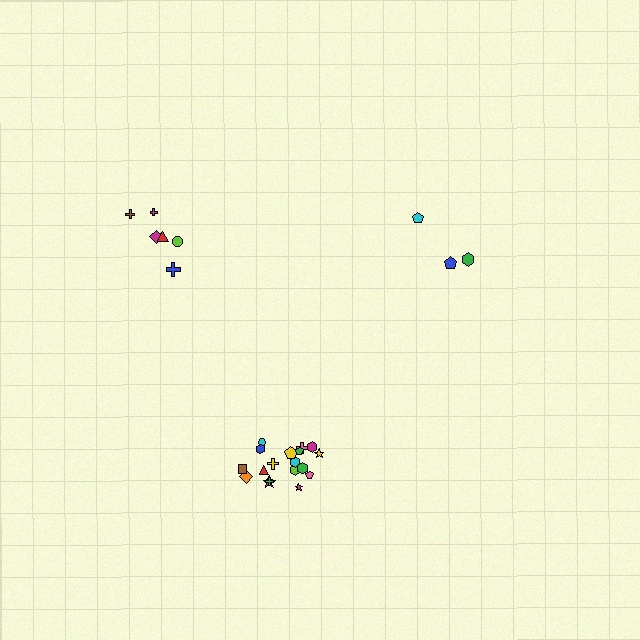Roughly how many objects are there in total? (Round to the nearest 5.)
Roughly 25 objects in total.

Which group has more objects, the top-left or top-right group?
The top-left group.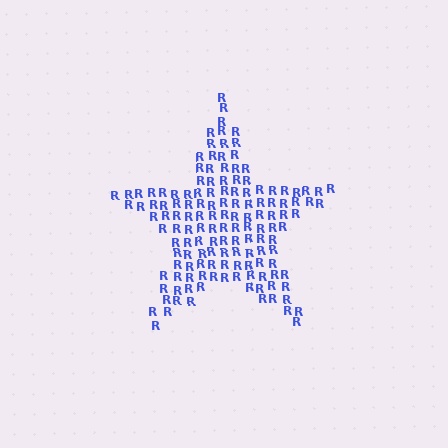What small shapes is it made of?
It is made of small letter R's.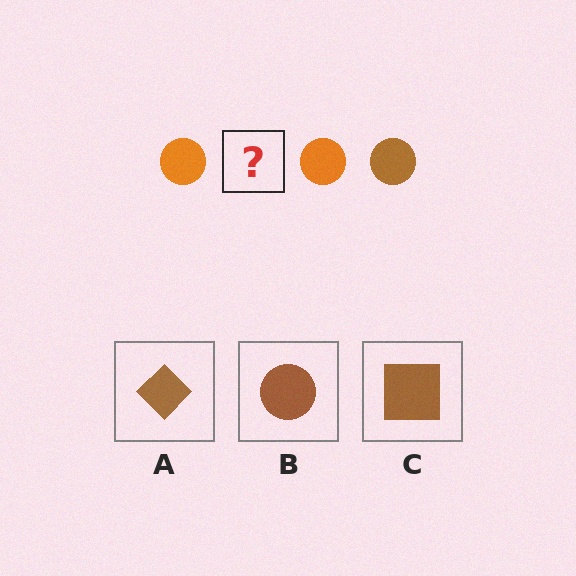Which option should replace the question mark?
Option B.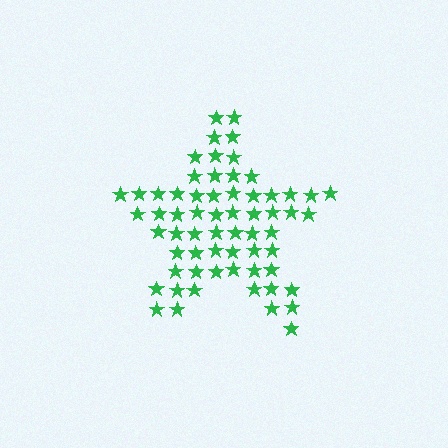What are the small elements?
The small elements are stars.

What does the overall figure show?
The overall figure shows a star.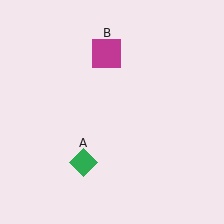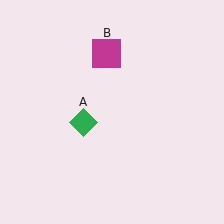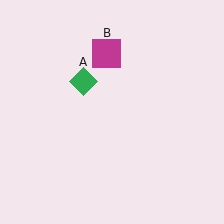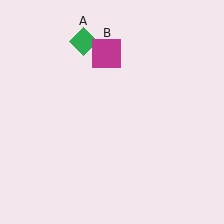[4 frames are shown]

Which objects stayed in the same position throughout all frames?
Magenta square (object B) remained stationary.